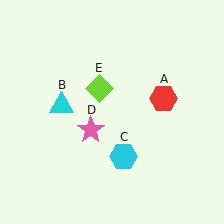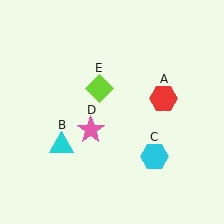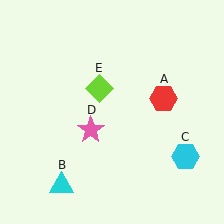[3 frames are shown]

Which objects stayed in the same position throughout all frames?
Red hexagon (object A) and pink star (object D) and lime diamond (object E) remained stationary.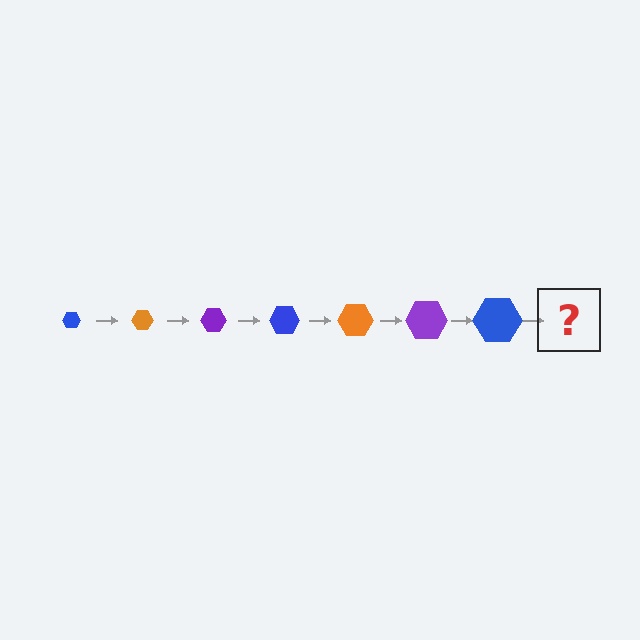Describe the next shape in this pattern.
It should be an orange hexagon, larger than the previous one.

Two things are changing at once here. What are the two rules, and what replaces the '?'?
The two rules are that the hexagon grows larger each step and the color cycles through blue, orange, and purple. The '?' should be an orange hexagon, larger than the previous one.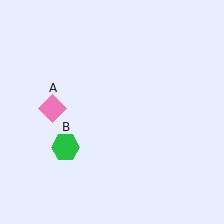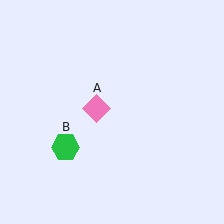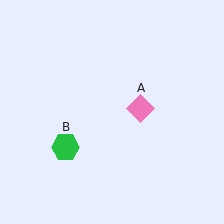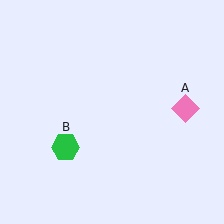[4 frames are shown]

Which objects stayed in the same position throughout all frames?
Green hexagon (object B) remained stationary.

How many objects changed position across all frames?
1 object changed position: pink diamond (object A).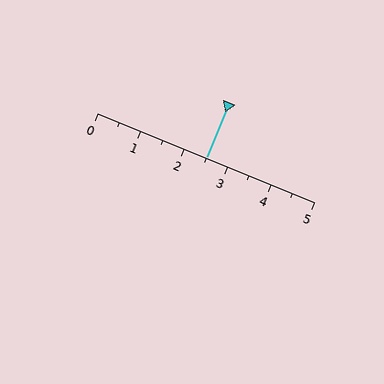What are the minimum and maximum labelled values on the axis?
The axis runs from 0 to 5.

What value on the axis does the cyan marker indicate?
The marker indicates approximately 2.5.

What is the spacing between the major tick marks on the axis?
The major ticks are spaced 1 apart.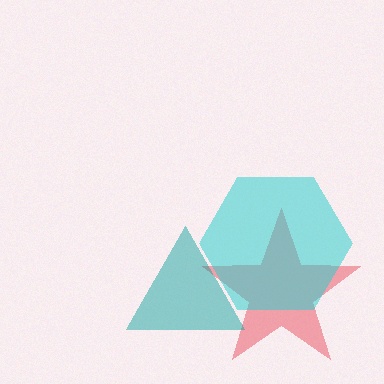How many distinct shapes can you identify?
There are 3 distinct shapes: a red star, a cyan hexagon, a teal triangle.